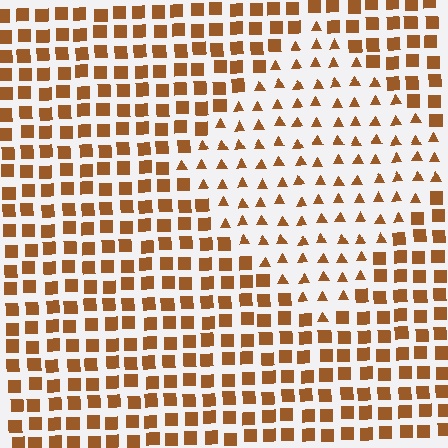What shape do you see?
I see a diamond.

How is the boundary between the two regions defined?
The boundary is defined by a change in element shape: triangles inside vs. squares outside. All elements share the same color and spacing.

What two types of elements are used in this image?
The image uses triangles inside the diamond region and squares outside it.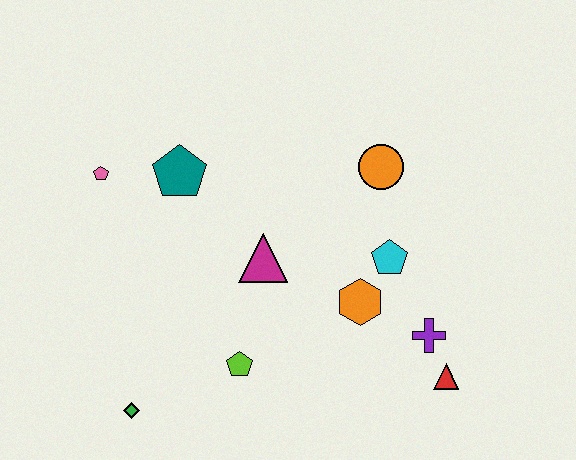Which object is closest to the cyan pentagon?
The orange hexagon is closest to the cyan pentagon.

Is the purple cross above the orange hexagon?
No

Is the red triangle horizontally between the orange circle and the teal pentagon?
No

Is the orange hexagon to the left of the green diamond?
No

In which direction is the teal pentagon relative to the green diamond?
The teal pentagon is above the green diamond.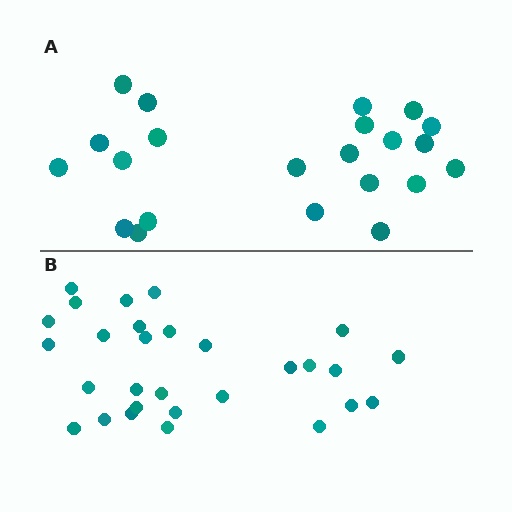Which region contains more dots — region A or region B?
Region B (the bottom region) has more dots.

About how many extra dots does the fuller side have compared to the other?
Region B has roughly 8 or so more dots than region A.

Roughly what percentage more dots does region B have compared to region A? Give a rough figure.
About 30% more.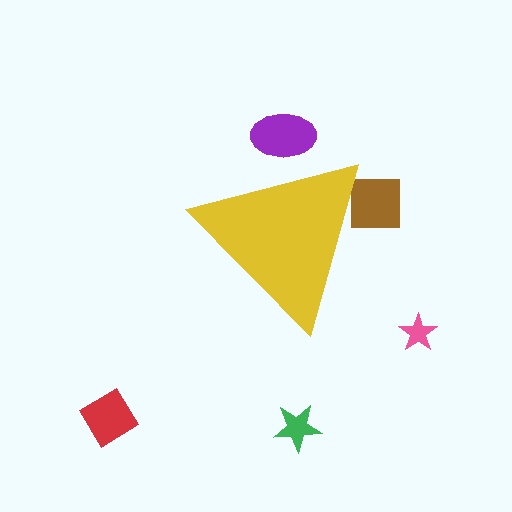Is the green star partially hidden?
No, the green star is fully visible.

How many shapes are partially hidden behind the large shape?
2 shapes are partially hidden.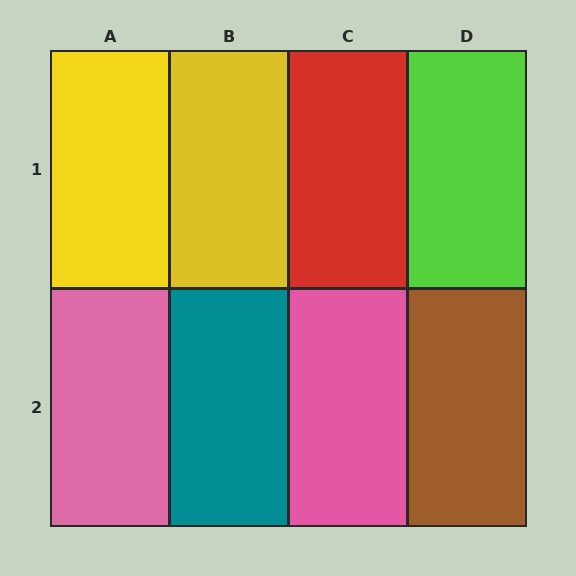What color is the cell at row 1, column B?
Yellow.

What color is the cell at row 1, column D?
Lime.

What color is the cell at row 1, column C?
Red.